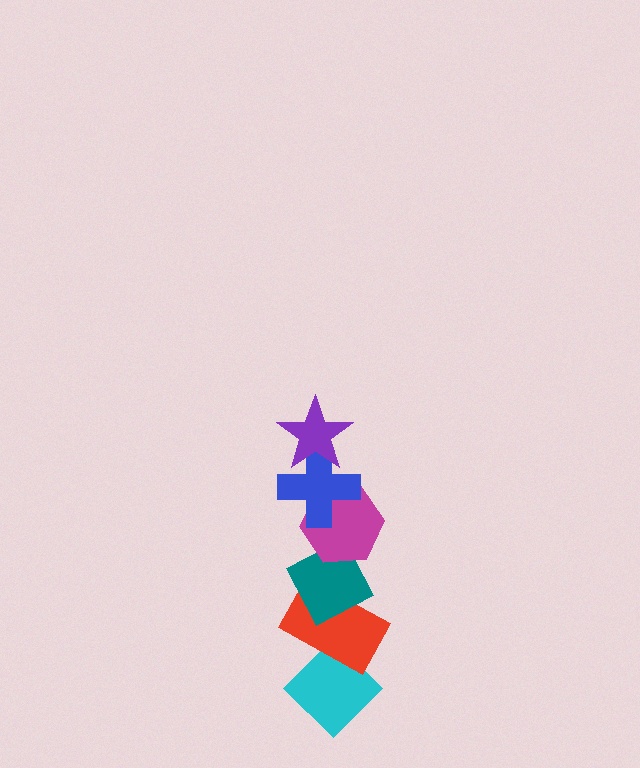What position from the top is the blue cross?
The blue cross is 2nd from the top.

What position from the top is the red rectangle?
The red rectangle is 5th from the top.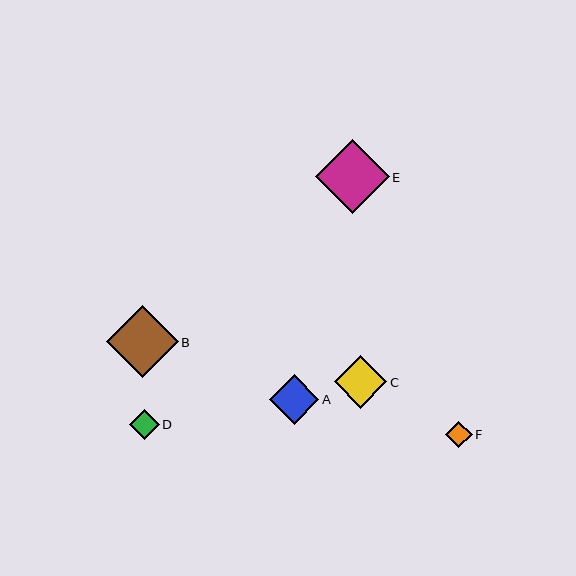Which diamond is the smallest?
Diamond F is the smallest with a size of approximately 27 pixels.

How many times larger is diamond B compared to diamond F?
Diamond B is approximately 2.7 times the size of diamond F.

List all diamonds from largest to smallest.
From largest to smallest: E, B, C, A, D, F.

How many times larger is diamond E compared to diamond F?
Diamond E is approximately 2.8 times the size of diamond F.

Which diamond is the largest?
Diamond E is the largest with a size of approximately 74 pixels.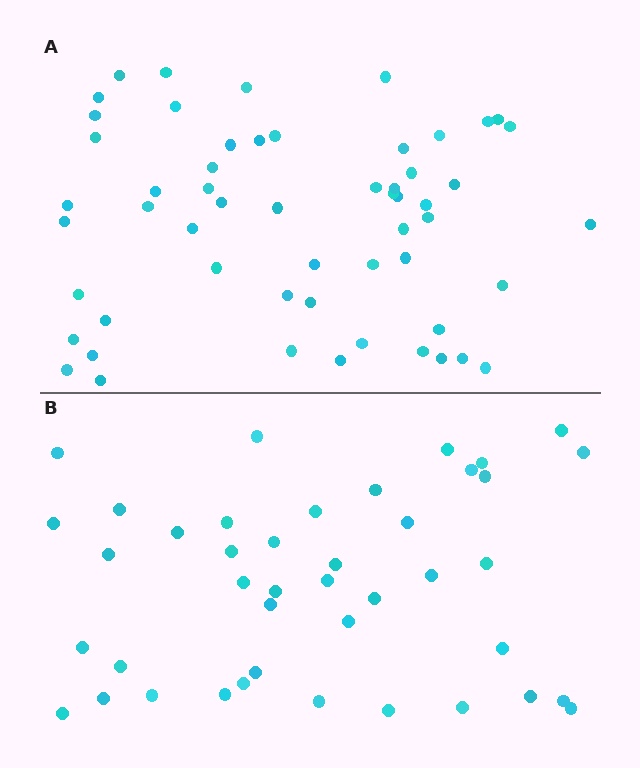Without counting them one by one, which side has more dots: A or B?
Region A (the top region) has more dots.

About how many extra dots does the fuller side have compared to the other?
Region A has approximately 15 more dots than region B.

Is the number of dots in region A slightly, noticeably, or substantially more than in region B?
Region A has noticeably more, but not dramatically so. The ratio is roughly 1.3 to 1.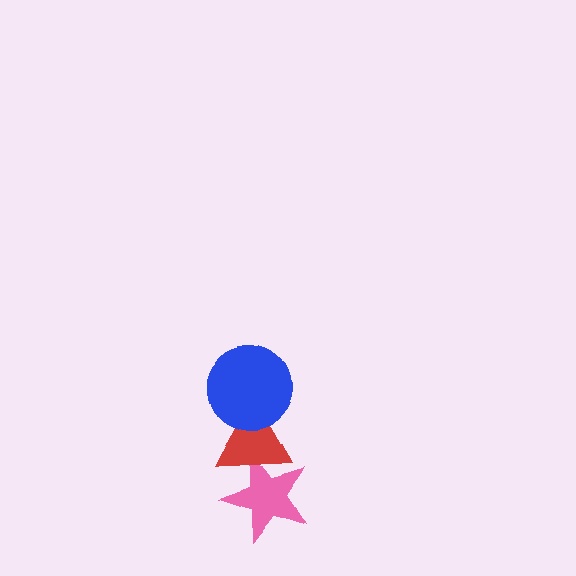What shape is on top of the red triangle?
The blue circle is on top of the red triangle.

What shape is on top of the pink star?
The red triangle is on top of the pink star.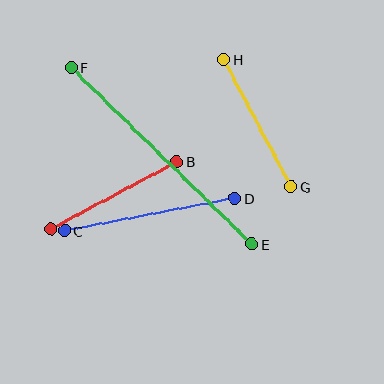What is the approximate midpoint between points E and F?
The midpoint is at approximately (161, 156) pixels.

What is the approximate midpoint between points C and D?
The midpoint is at approximately (150, 215) pixels.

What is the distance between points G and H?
The distance is approximately 144 pixels.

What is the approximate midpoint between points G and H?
The midpoint is at approximately (258, 123) pixels.